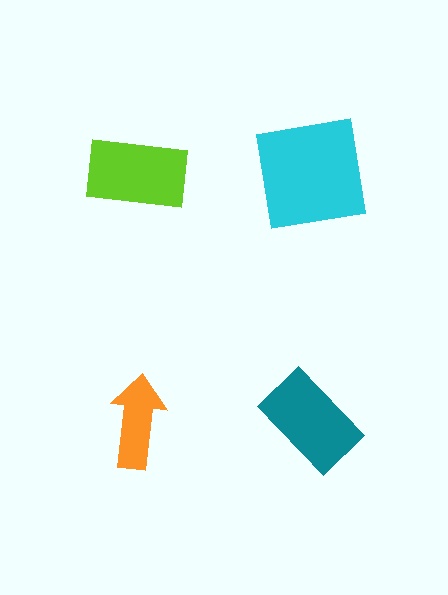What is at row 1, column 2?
A cyan square.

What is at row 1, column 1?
A lime rectangle.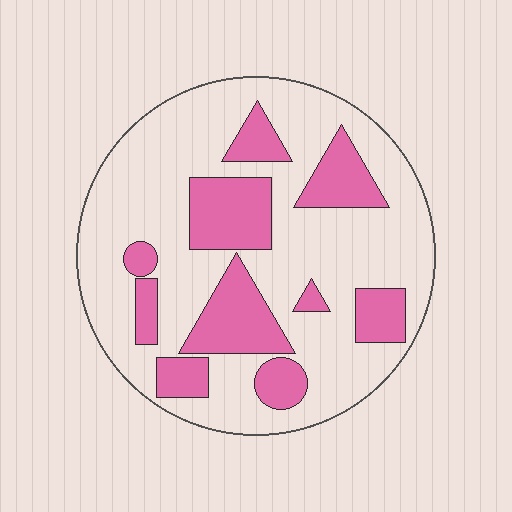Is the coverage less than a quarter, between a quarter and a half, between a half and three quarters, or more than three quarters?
Between a quarter and a half.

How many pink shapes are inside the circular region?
10.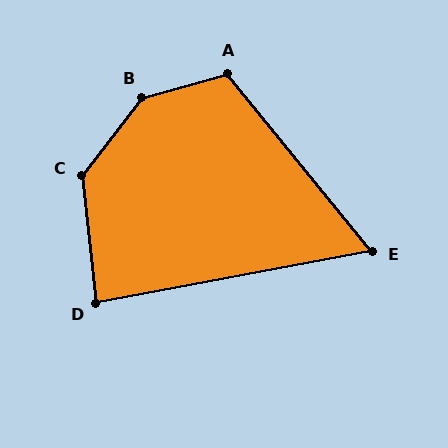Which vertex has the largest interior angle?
B, at approximately 144 degrees.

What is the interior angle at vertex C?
Approximately 136 degrees (obtuse).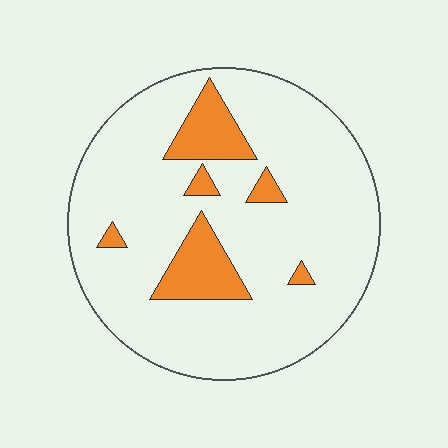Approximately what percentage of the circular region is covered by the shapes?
Approximately 15%.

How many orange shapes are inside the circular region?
6.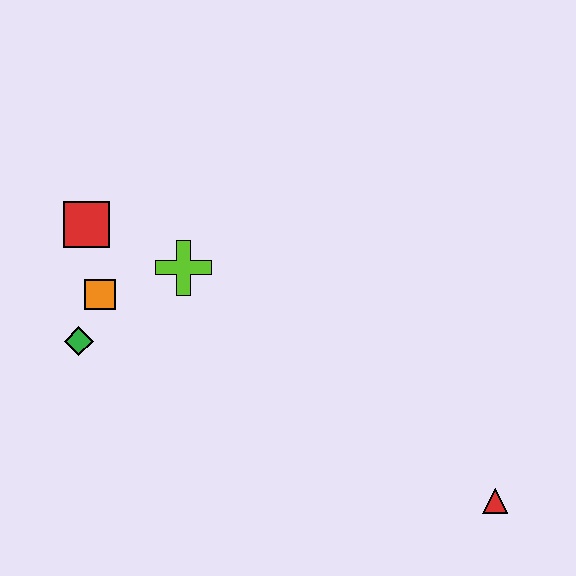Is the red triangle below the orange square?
Yes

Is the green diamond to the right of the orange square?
No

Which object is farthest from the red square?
The red triangle is farthest from the red square.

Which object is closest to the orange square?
The green diamond is closest to the orange square.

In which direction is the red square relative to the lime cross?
The red square is to the left of the lime cross.